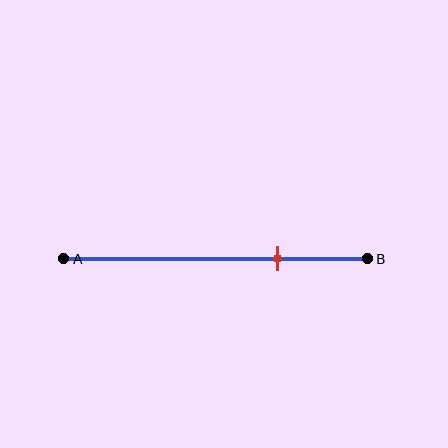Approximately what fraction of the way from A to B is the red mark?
The red mark is approximately 70% of the way from A to B.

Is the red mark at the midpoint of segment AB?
No, the mark is at about 70% from A, not at the 50% midpoint.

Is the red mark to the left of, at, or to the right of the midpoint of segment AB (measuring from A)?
The red mark is to the right of the midpoint of segment AB.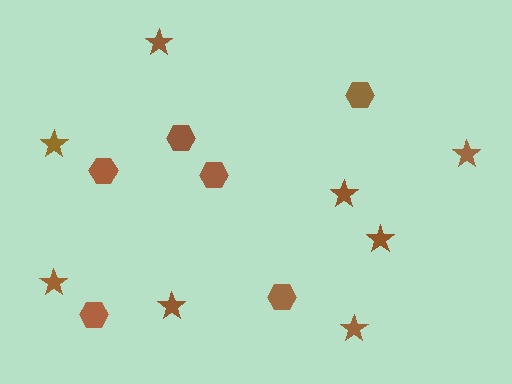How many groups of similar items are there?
There are 2 groups: one group of hexagons (6) and one group of stars (8).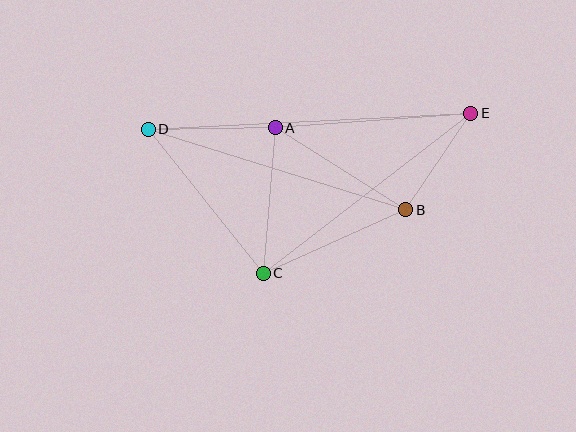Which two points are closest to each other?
Points B and E are closest to each other.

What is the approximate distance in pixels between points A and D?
The distance between A and D is approximately 127 pixels.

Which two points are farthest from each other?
Points D and E are farthest from each other.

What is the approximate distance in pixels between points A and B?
The distance between A and B is approximately 154 pixels.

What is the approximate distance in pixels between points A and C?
The distance between A and C is approximately 146 pixels.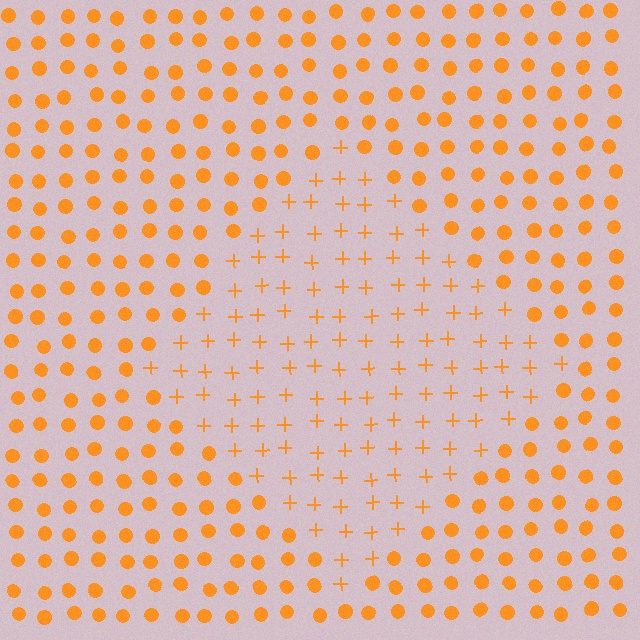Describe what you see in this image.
The image is filled with small orange elements arranged in a uniform grid. A diamond-shaped region contains plus signs, while the surrounding area contains circles. The boundary is defined purely by the change in element shape.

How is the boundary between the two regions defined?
The boundary is defined by a change in element shape: plus signs inside vs. circles outside. All elements share the same color and spacing.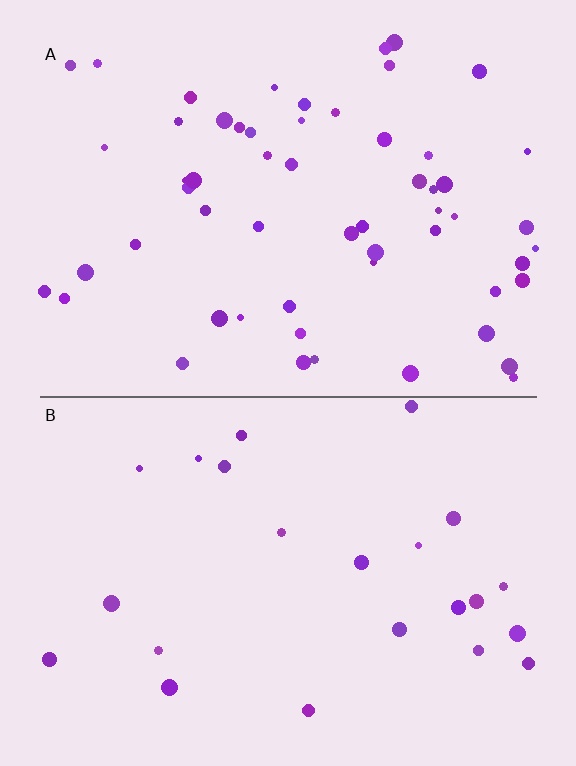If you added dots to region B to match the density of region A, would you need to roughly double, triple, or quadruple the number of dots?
Approximately double.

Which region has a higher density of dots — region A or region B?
A (the top).